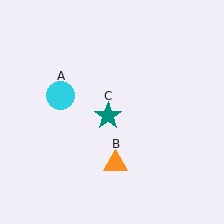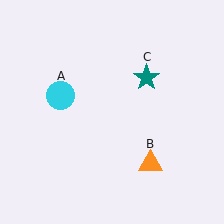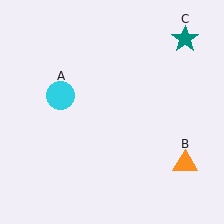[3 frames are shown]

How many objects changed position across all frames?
2 objects changed position: orange triangle (object B), teal star (object C).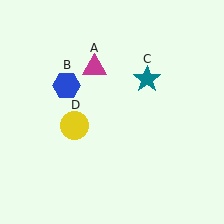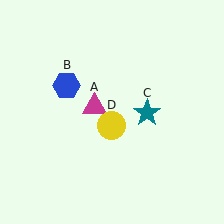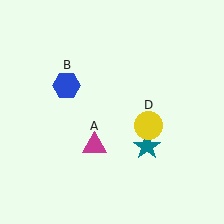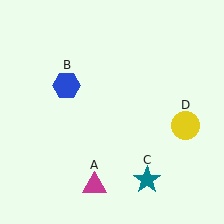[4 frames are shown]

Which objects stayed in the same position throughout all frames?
Blue hexagon (object B) remained stationary.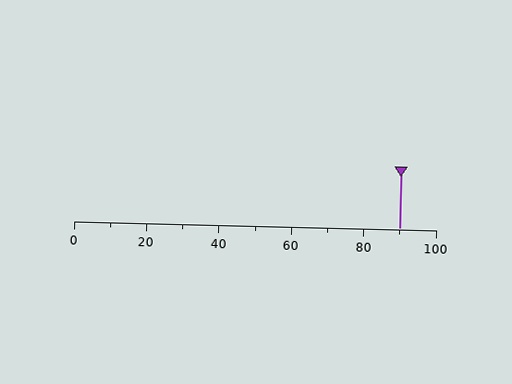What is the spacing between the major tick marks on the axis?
The major ticks are spaced 20 apart.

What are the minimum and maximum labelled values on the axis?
The axis runs from 0 to 100.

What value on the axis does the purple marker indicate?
The marker indicates approximately 90.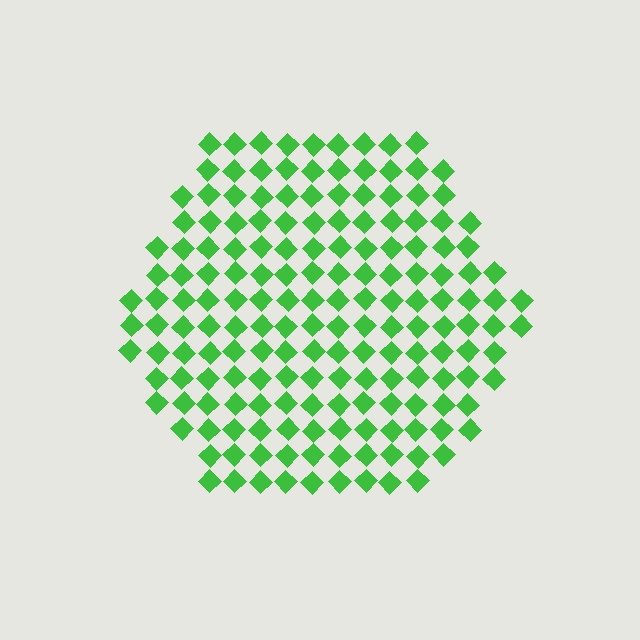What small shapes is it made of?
It is made of small diamonds.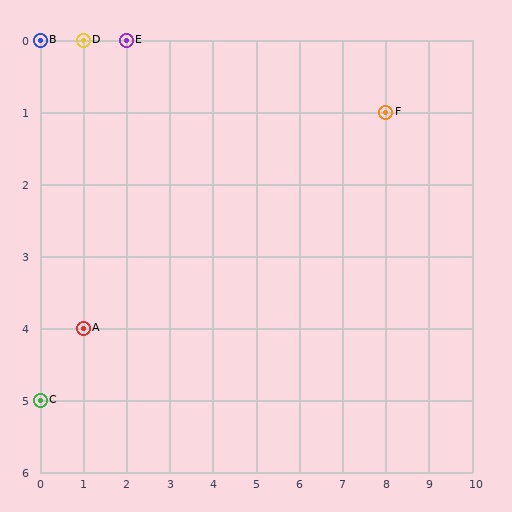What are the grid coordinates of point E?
Point E is at grid coordinates (2, 0).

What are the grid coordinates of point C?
Point C is at grid coordinates (0, 5).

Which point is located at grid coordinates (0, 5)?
Point C is at (0, 5).